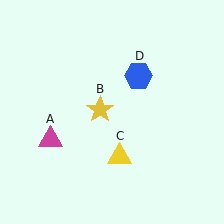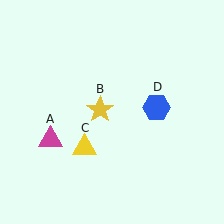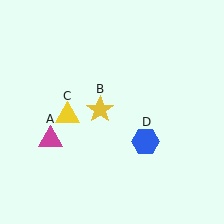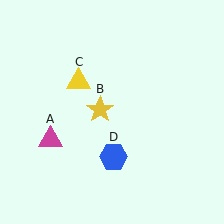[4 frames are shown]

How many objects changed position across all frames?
2 objects changed position: yellow triangle (object C), blue hexagon (object D).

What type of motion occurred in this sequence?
The yellow triangle (object C), blue hexagon (object D) rotated clockwise around the center of the scene.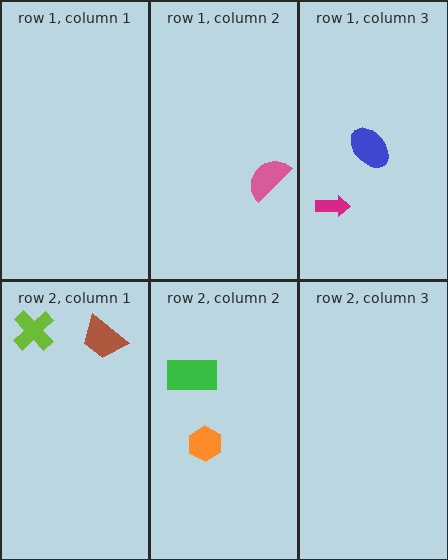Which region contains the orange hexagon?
The row 2, column 2 region.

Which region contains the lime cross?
The row 2, column 1 region.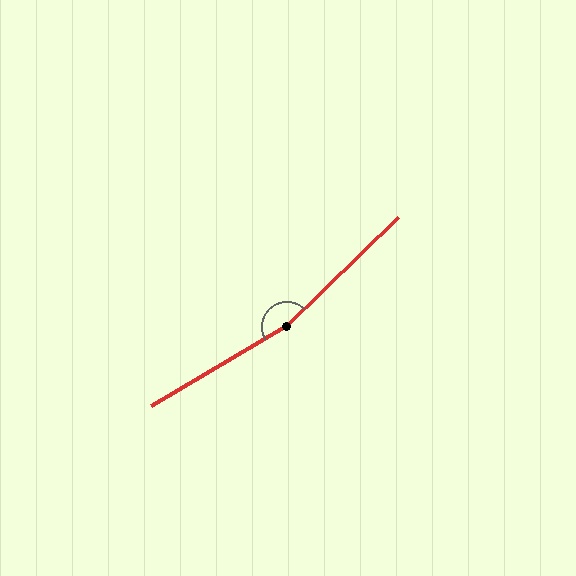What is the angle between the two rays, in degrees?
Approximately 166 degrees.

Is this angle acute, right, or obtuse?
It is obtuse.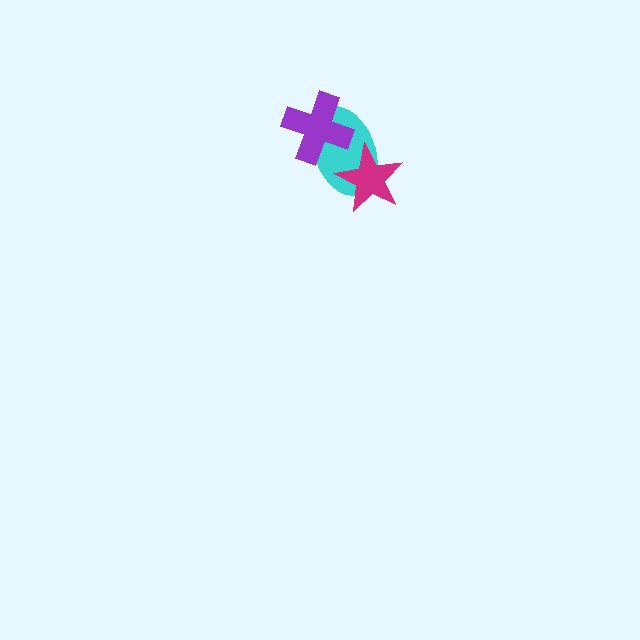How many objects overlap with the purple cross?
1 object overlaps with the purple cross.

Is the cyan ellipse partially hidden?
Yes, it is partially covered by another shape.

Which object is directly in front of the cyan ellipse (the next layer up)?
The magenta star is directly in front of the cyan ellipse.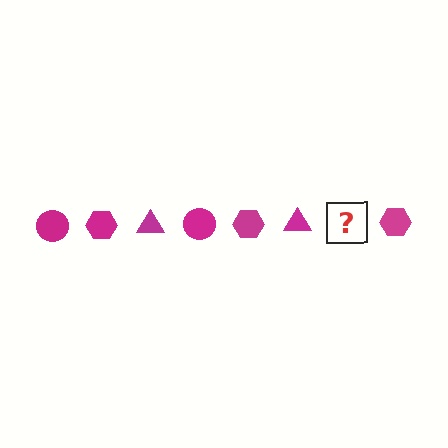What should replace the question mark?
The question mark should be replaced with a magenta circle.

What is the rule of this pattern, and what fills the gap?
The rule is that the pattern cycles through circle, hexagon, triangle shapes in magenta. The gap should be filled with a magenta circle.